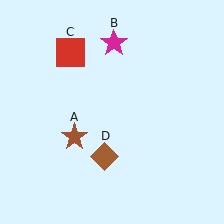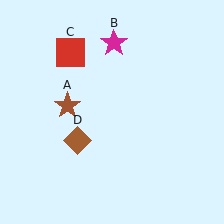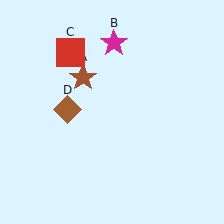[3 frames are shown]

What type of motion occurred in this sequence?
The brown star (object A), brown diamond (object D) rotated clockwise around the center of the scene.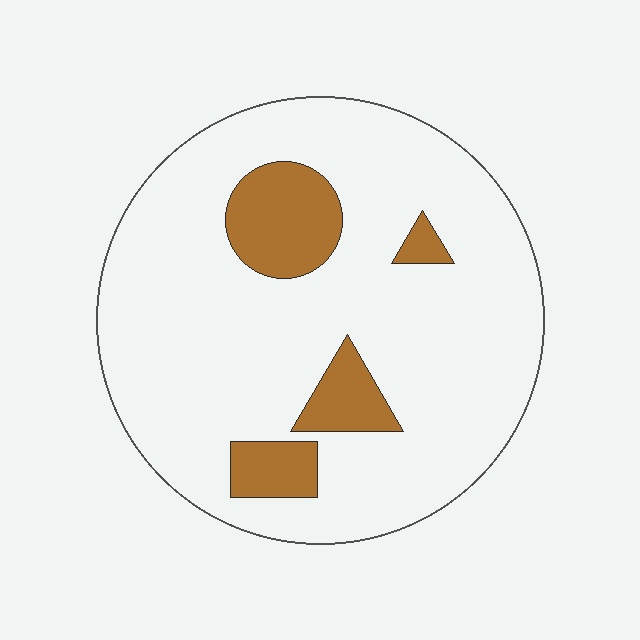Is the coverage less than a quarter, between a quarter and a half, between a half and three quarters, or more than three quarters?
Less than a quarter.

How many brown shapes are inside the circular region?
4.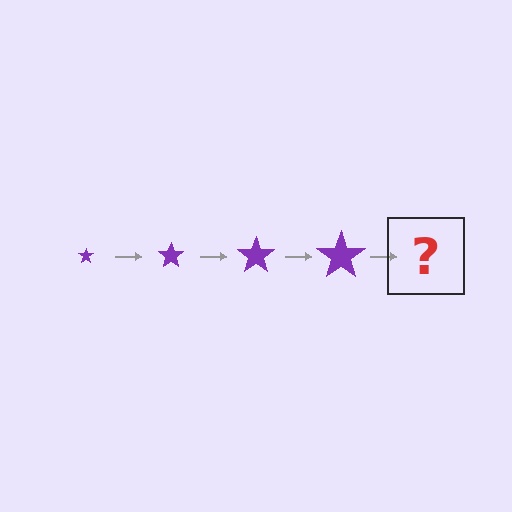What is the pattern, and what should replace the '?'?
The pattern is that the star gets progressively larger each step. The '?' should be a purple star, larger than the previous one.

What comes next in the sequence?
The next element should be a purple star, larger than the previous one.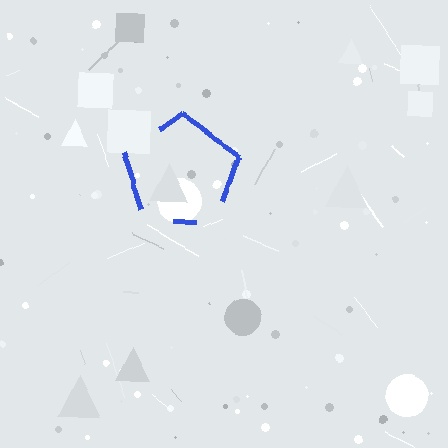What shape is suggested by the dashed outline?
The dashed outline suggests a pentagon.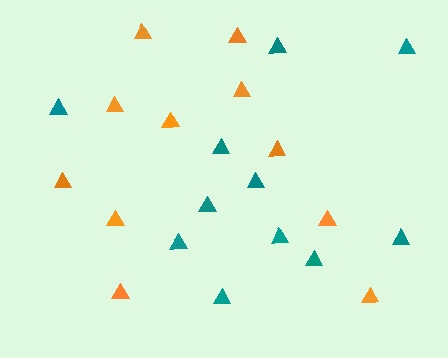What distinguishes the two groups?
There are 2 groups: one group of orange triangles (11) and one group of teal triangles (11).